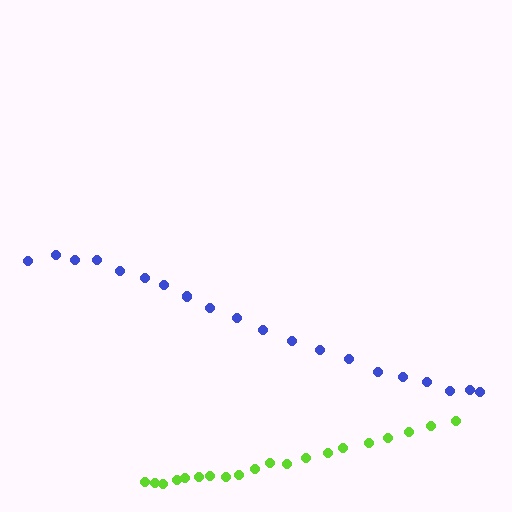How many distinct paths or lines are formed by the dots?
There are 2 distinct paths.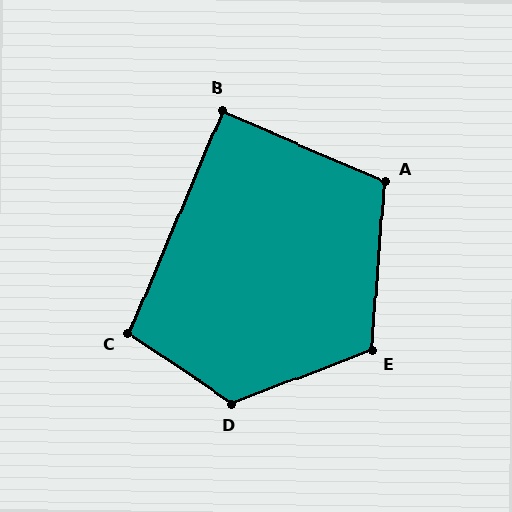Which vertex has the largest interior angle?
D, at approximately 125 degrees.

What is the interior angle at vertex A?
Approximately 109 degrees (obtuse).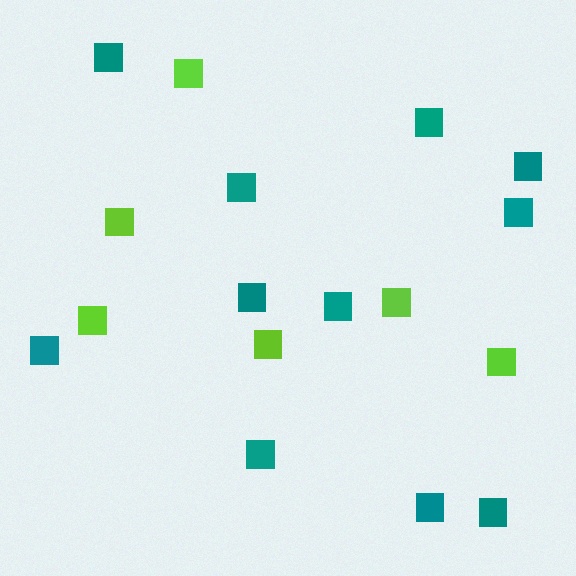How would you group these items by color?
There are 2 groups: one group of lime squares (6) and one group of teal squares (11).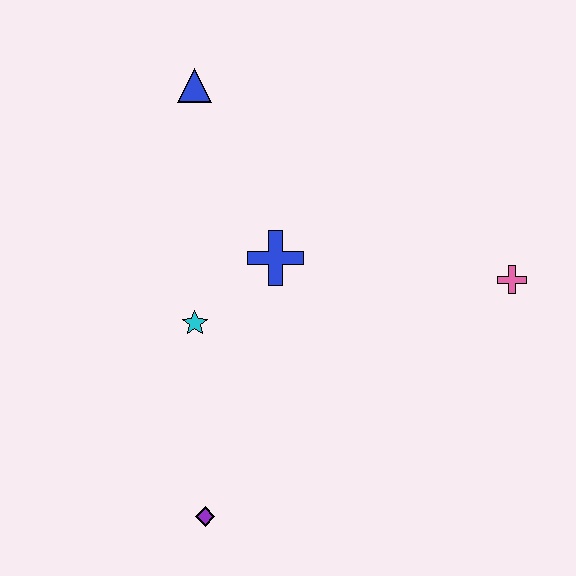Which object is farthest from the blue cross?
The purple diamond is farthest from the blue cross.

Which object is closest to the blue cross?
The cyan star is closest to the blue cross.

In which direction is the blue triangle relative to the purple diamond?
The blue triangle is above the purple diamond.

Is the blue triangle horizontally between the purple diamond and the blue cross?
No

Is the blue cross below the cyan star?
No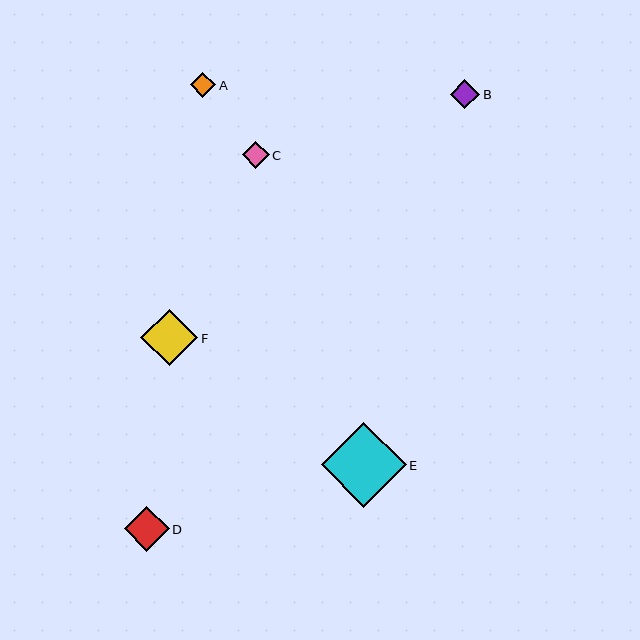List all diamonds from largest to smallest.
From largest to smallest: E, F, D, B, C, A.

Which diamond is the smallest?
Diamond A is the smallest with a size of approximately 25 pixels.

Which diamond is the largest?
Diamond E is the largest with a size of approximately 85 pixels.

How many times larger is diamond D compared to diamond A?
Diamond D is approximately 1.8 times the size of diamond A.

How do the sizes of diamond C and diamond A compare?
Diamond C and diamond A are approximately the same size.